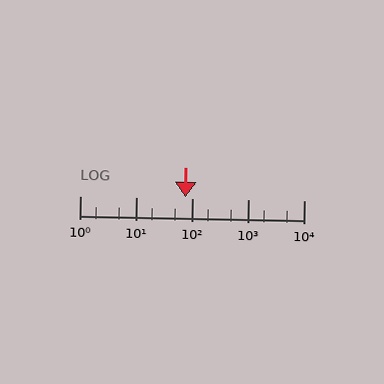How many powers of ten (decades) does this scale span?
The scale spans 4 decades, from 1 to 10000.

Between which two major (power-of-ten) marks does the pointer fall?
The pointer is between 10 and 100.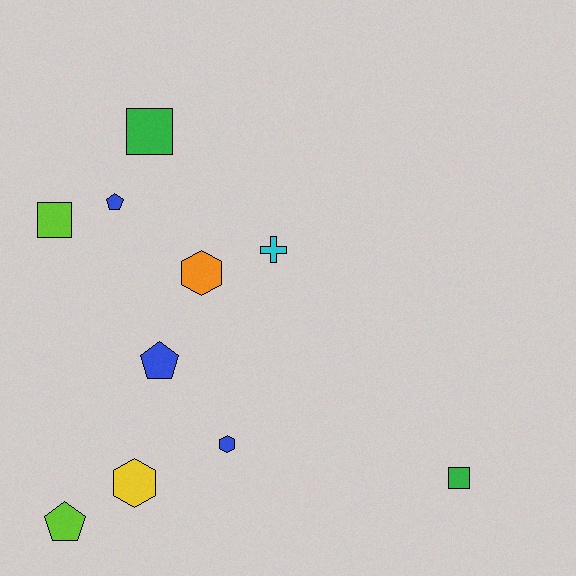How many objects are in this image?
There are 10 objects.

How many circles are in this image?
There are no circles.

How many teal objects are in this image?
There are no teal objects.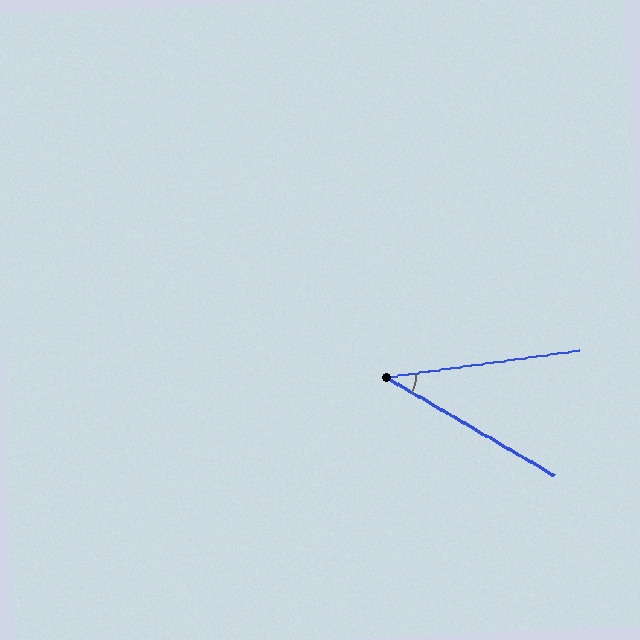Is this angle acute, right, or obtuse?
It is acute.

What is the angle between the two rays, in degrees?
Approximately 38 degrees.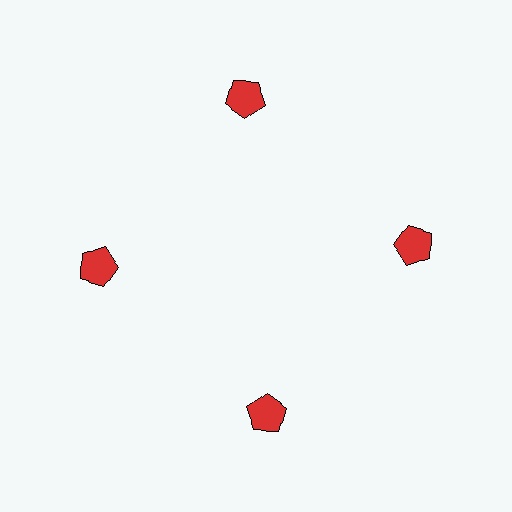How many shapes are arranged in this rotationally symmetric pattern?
There are 4 shapes, arranged in 4 groups of 1.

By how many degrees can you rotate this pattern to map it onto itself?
The pattern maps onto itself every 90 degrees of rotation.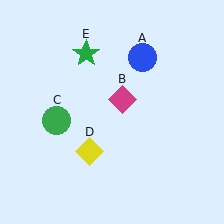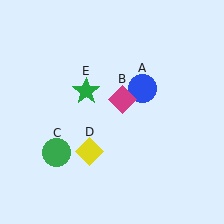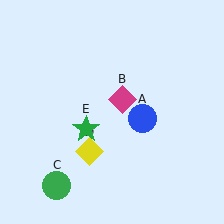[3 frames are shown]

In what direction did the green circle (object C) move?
The green circle (object C) moved down.